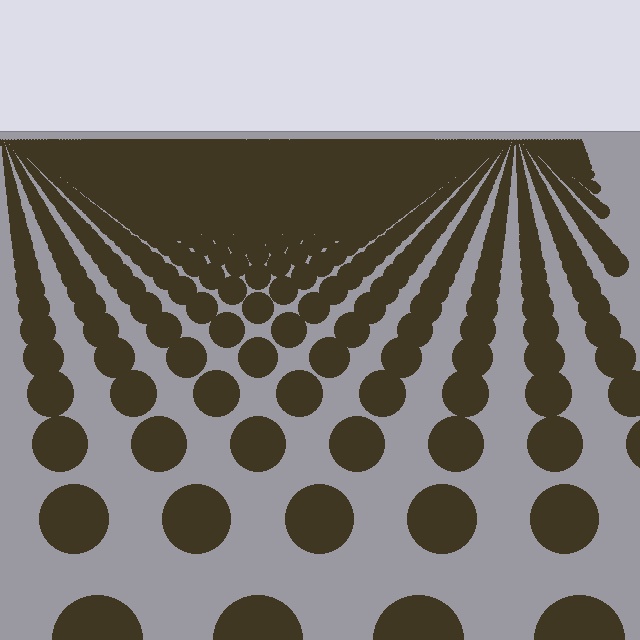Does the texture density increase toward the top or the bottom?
Density increases toward the top.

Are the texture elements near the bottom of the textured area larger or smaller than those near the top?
Larger. Near the bottom, elements are closer to the viewer and appear at a bigger on-screen size.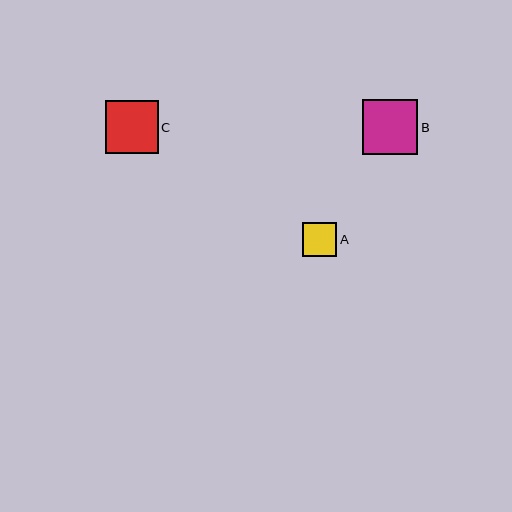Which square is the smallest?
Square A is the smallest with a size of approximately 34 pixels.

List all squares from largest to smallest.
From largest to smallest: B, C, A.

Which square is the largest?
Square B is the largest with a size of approximately 55 pixels.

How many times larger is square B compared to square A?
Square B is approximately 1.6 times the size of square A.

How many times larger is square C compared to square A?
Square C is approximately 1.6 times the size of square A.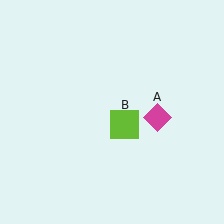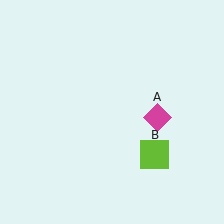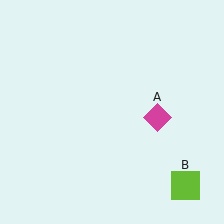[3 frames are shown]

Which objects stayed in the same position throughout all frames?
Magenta diamond (object A) remained stationary.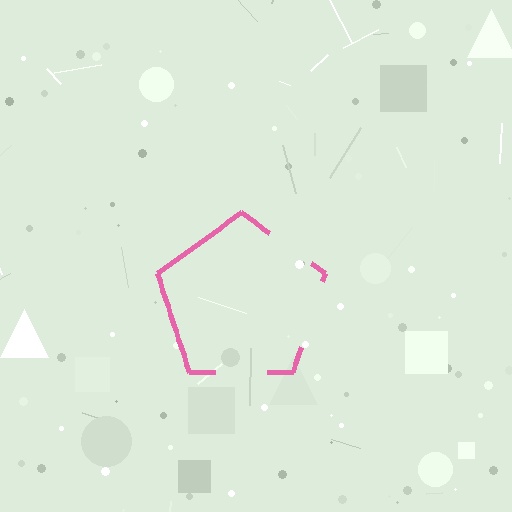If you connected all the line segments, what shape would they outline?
They would outline a pentagon.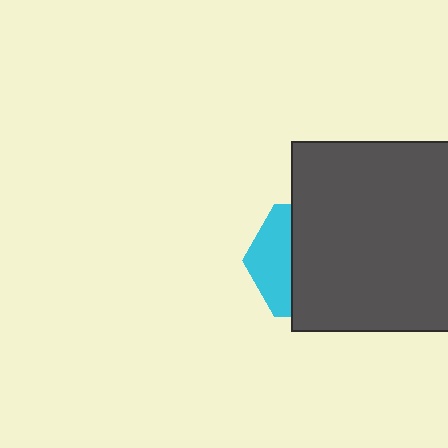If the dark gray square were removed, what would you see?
You would see the complete cyan hexagon.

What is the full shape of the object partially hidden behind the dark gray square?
The partially hidden object is a cyan hexagon.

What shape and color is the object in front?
The object in front is a dark gray square.